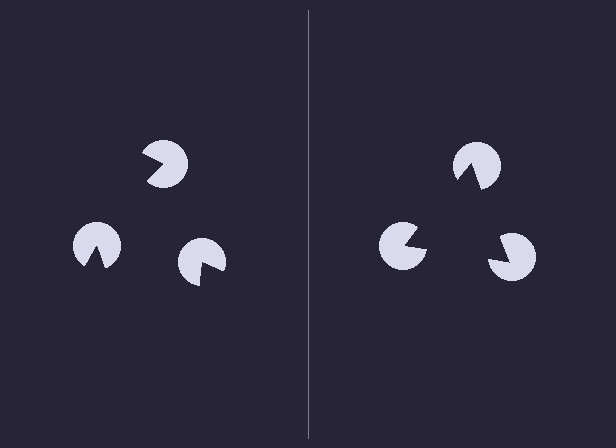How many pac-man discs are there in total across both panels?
6 — 3 on each side.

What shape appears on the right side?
An illusory triangle.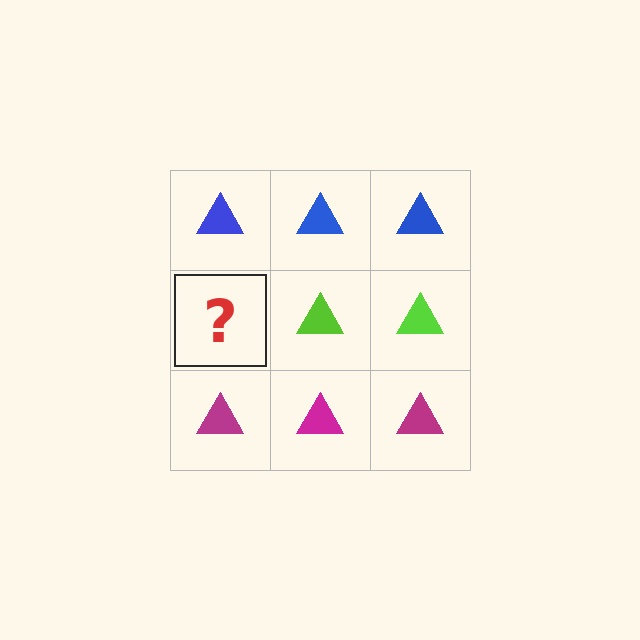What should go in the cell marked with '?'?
The missing cell should contain a lime triangle.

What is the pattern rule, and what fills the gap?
The rule is that each row has a consistent color. The gap should be filled with a lime triangle.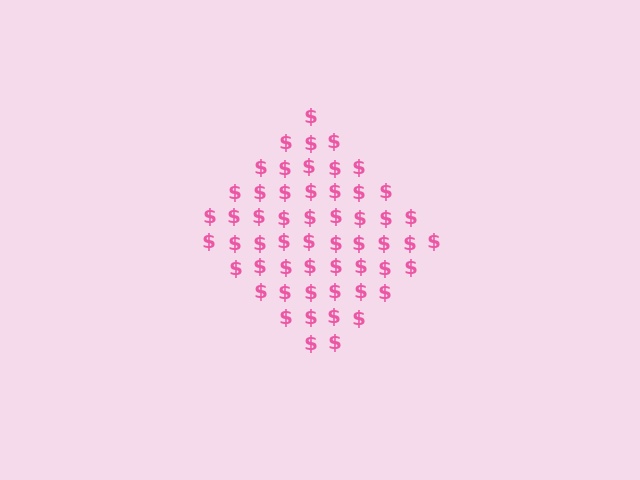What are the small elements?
The small elements are dollar signs.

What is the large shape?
The large shape is a diamond.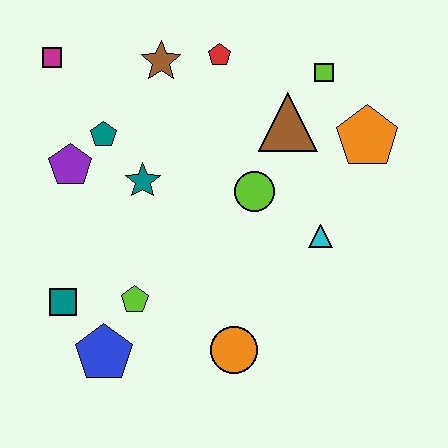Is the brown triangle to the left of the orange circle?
No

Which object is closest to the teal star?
The teal pentagon is closest to the teal star.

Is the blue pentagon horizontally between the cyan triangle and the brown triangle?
No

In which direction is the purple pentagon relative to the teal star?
The purple pentagon is to the left of the teal star.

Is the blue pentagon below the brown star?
Yes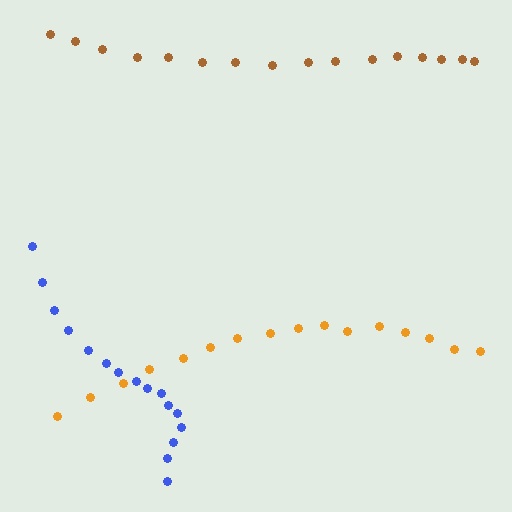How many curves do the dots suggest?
There are 3 distinct paths.